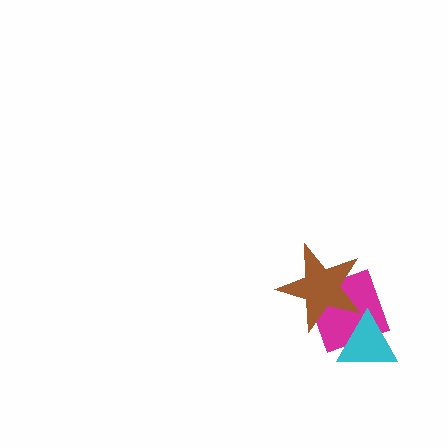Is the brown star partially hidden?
No, no other shape covers it.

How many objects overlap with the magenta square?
2 objects overlap with the magenta square.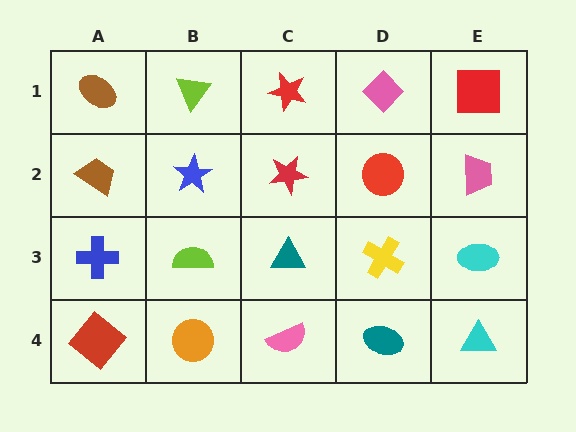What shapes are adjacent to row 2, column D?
A pink diamond (row 1, column D), a yellow cross (row 3, column D), a red star (row 2, column C), a pink trapezoid (row 2, column E).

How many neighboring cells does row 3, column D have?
4.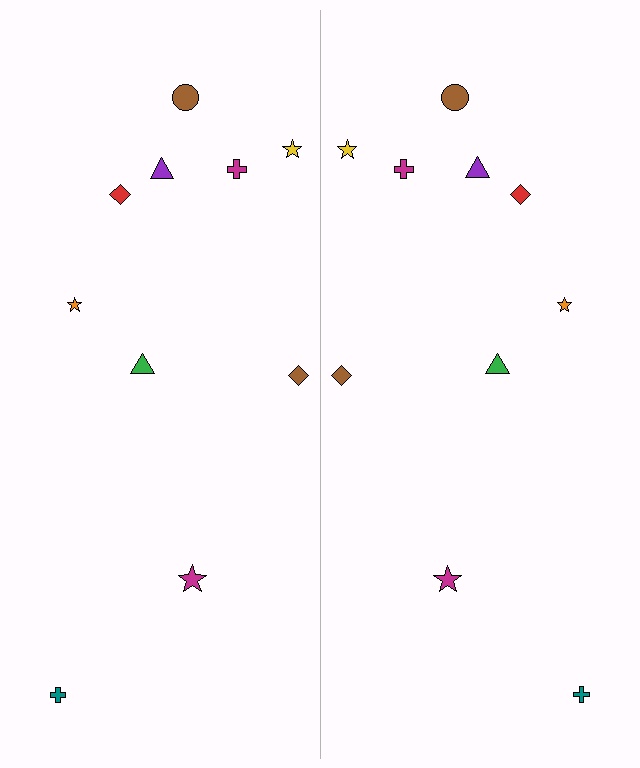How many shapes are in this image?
There are 20 shapes in this image.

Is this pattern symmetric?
Yes, this pattern has bilateral (reflection) symmetry.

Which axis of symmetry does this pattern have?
The pattern has a vertical axis of symmetry running through the center of the image.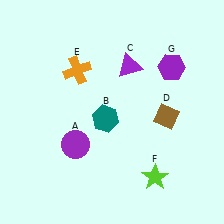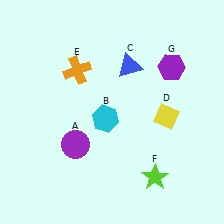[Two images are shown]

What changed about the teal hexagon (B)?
In Image 1, B is teal. In Image 2, it changed to cyan.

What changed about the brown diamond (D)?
In Image 1, D is brown. In Image 2, it changed to yellow.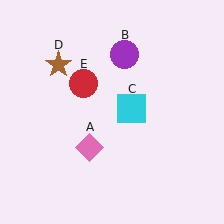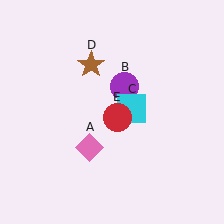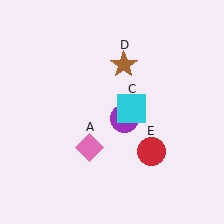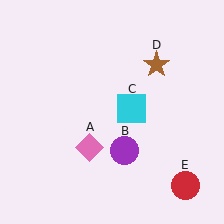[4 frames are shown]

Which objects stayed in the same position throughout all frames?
Pink diamond (object A) and cyan square (object C) remained stationary.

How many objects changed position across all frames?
3 objects changed position: purple circle (object B), brown star (object D), red circle (object E).